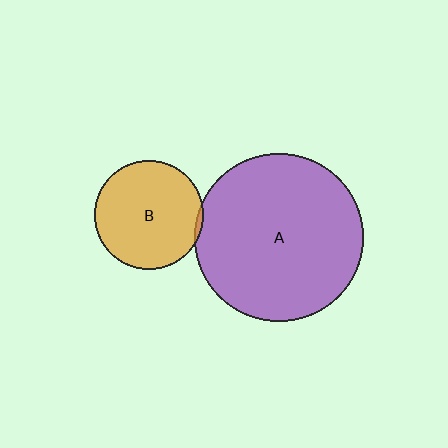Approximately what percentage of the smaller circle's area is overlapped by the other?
Approximately 5%.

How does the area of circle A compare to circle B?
Approximately 2.4 times.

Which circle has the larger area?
Circle A (purple).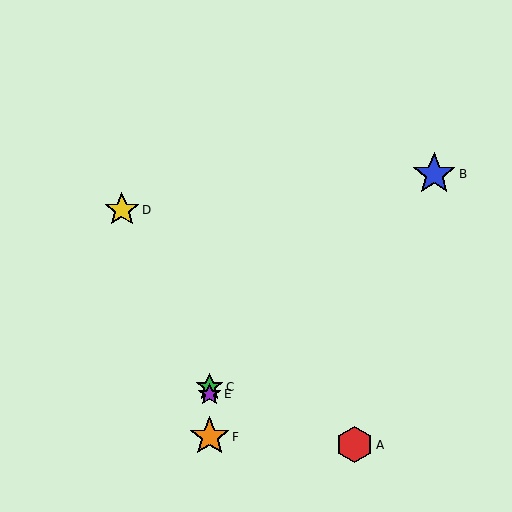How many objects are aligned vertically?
3 objects (C, E, F) are aligned vertically.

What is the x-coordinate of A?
Object A is at x≈354.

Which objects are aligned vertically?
Objects C, E, F are aligned vertically.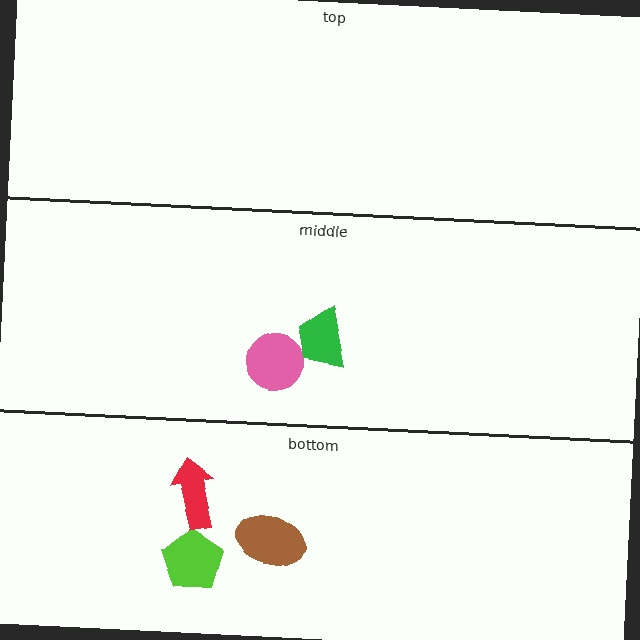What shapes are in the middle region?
The green trapezoid, the pink circle.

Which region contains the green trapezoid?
The middle region.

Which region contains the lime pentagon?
The bottom region.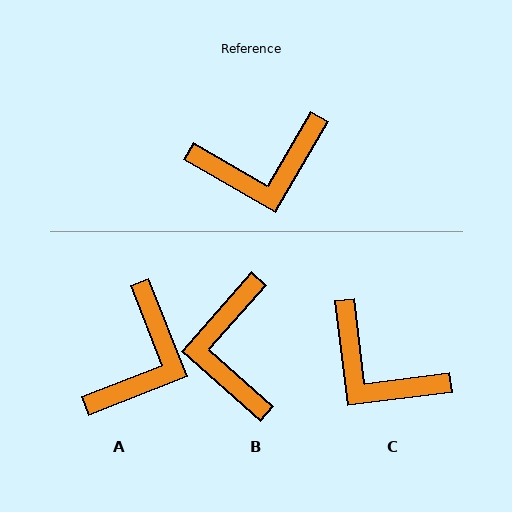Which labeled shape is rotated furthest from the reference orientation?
B, about 101 degrees away.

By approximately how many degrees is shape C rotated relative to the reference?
Approximately 53 degrees clockwise.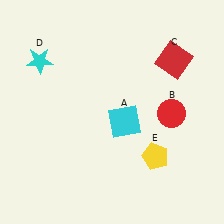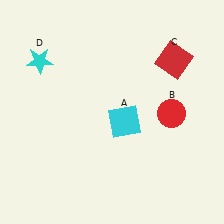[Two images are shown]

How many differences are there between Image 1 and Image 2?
There is 1 difference between the two images.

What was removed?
The yellow pentagon (E) was removed in Image 2.